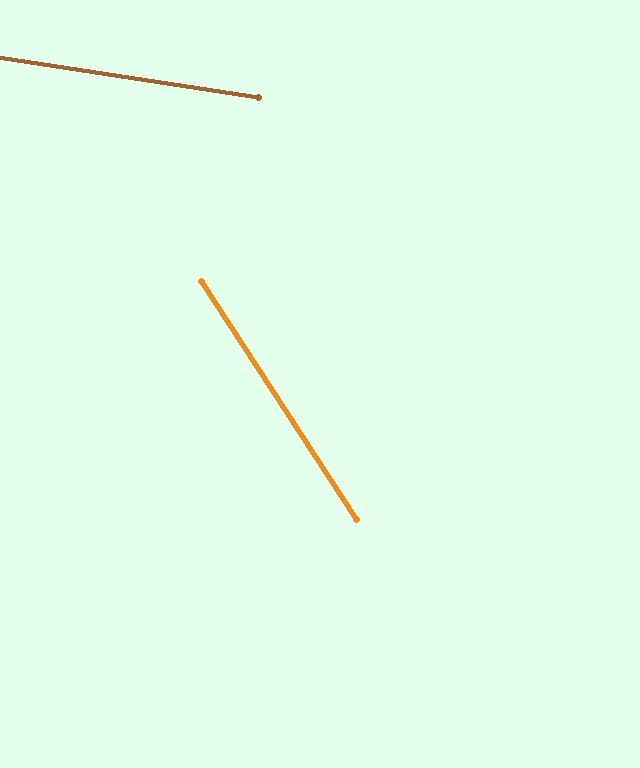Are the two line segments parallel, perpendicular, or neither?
Neither parallel nor perpendicular — they differ by about 48°.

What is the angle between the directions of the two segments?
Approximately 48 degrees.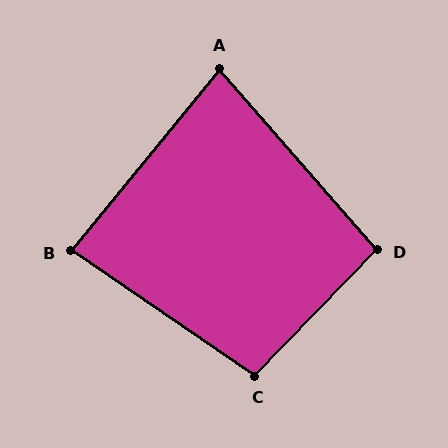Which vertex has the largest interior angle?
C, at approximately 100 degrees.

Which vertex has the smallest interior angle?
A, at approximately 80 degrees.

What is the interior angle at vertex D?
Approximately 95 degrees (approximately right).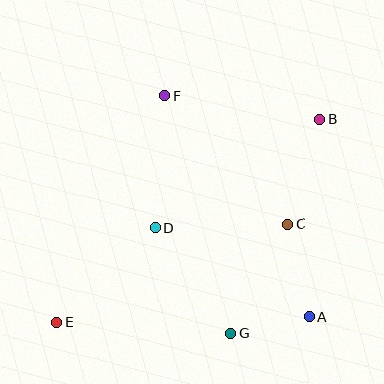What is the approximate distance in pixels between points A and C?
The distance between A and C is approximately 96 pixels.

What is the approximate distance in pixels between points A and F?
The distance between A and F is approximately 265 pixels.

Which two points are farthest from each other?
Points B and E are farthest from each other.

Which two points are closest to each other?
Points A and G are closest to each other.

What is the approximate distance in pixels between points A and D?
The distance between A and D is approximately 178 pixels.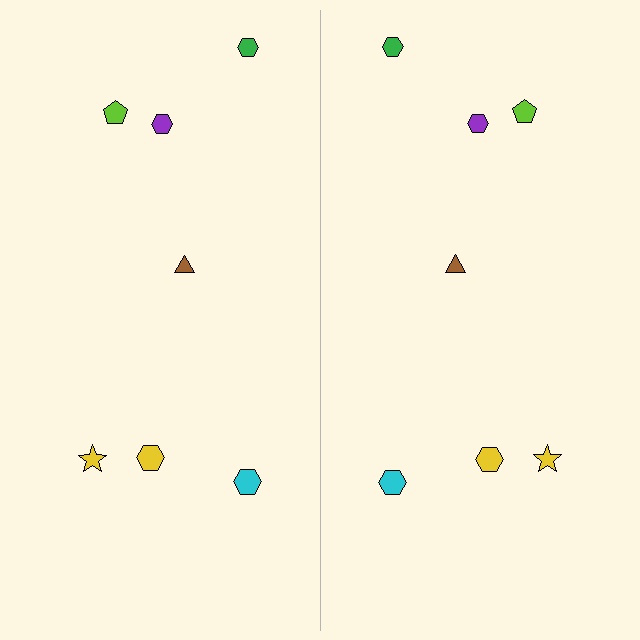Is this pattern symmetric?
Yes, this pattern has bilateral (reflection) symmetry.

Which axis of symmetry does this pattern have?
The pattern has a vertical axis of symmetry running through the center of the image.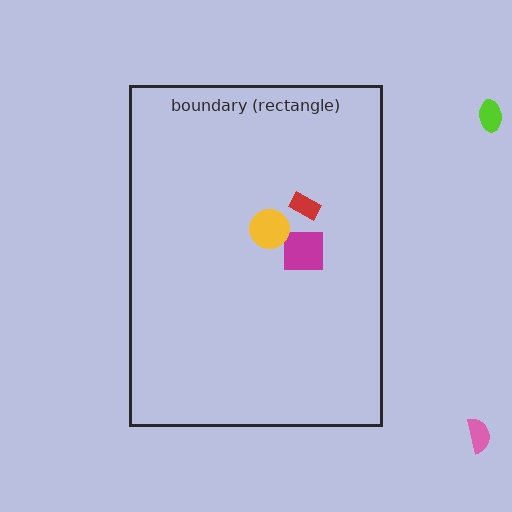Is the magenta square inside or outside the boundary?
Inside.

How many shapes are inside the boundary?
3 inside, 2 outside.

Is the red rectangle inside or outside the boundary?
Inside.